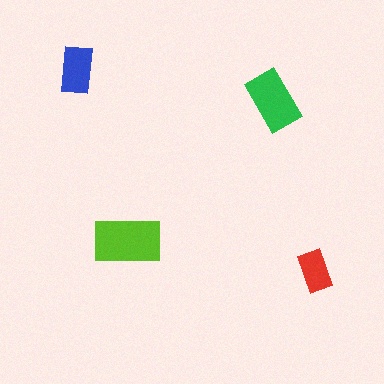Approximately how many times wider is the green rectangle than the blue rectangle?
About 1.5 times wider.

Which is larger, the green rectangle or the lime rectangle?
The lime one.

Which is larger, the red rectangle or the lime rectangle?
The lime one.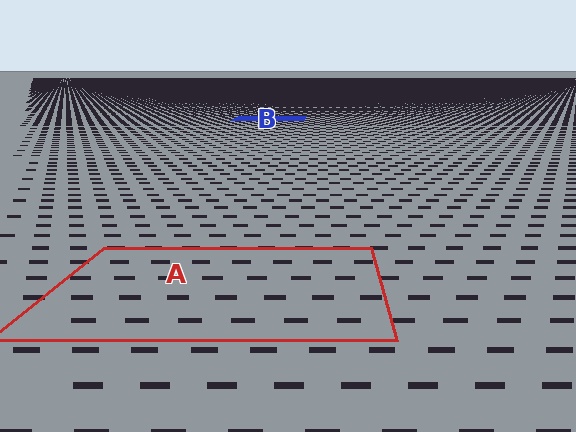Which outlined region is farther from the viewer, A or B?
Region B is farther from the viewer — the texture elements inside it appear smaller and more densely packed.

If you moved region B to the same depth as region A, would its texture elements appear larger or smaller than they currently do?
They would appear larger. At a closer depth, the same texture elements are projected at a bigger on-screen size.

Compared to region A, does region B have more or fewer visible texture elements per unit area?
Region B has more texture elements per unit area — they are packed more densely because it is farther away.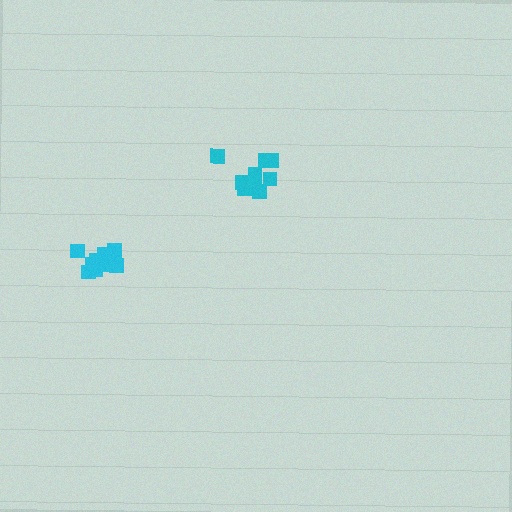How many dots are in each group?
Group 1: 9 dots, Group 2: 11 dots (20 total).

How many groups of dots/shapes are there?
There are 2 groups.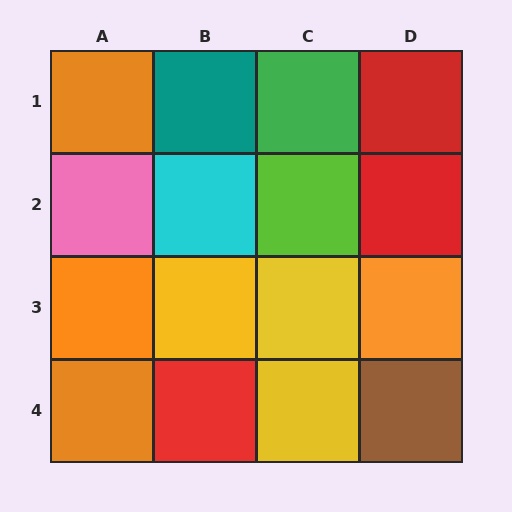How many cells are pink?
1 cell is pink.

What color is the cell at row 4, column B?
Red.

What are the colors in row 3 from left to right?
Orange, yellow, yellow, orange.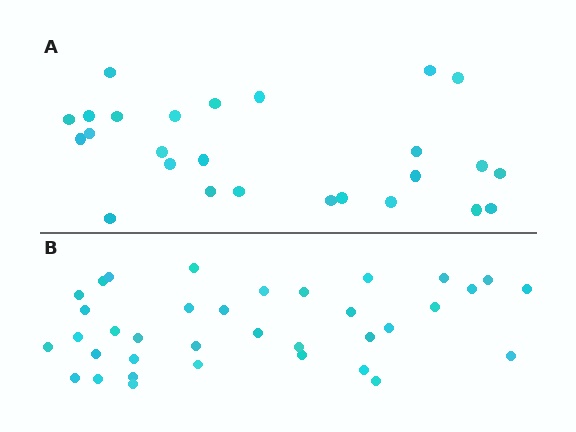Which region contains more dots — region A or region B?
Region B (the bottom region) has more dots.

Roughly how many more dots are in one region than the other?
Region B has roughly 10 or so more dots than region A.